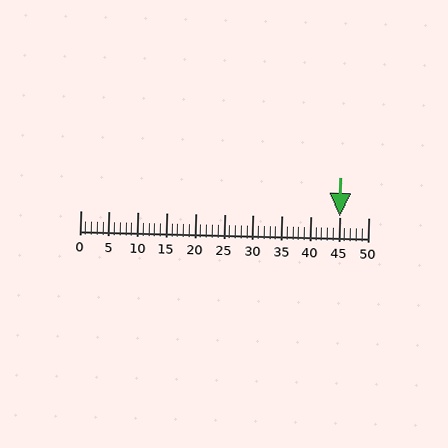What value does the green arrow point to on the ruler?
The green arrow points to approximately 45.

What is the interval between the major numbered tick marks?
The major tick marks are spaced 5 units apart.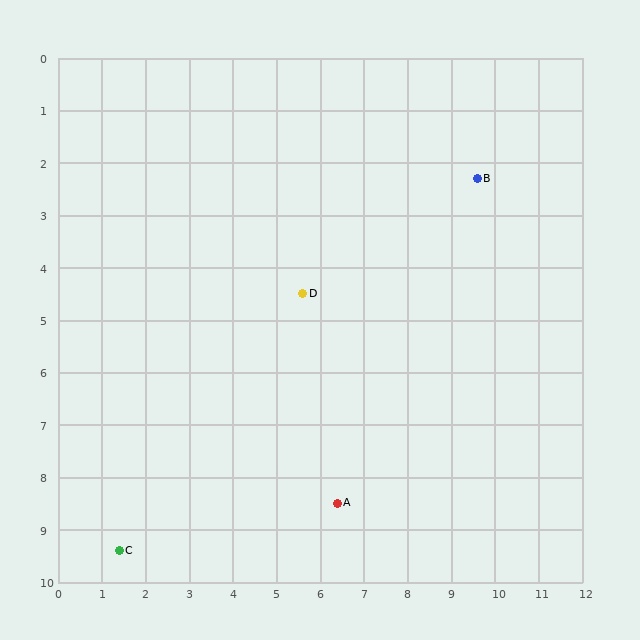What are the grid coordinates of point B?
Point B is at approximately (9.6, 2.3).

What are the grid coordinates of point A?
Point A is at approximately (6.4, 8.5).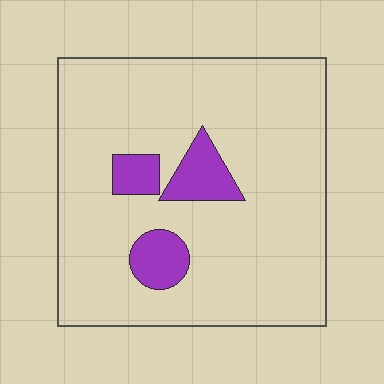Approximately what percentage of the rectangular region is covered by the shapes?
Approximately 10%.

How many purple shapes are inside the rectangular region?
3.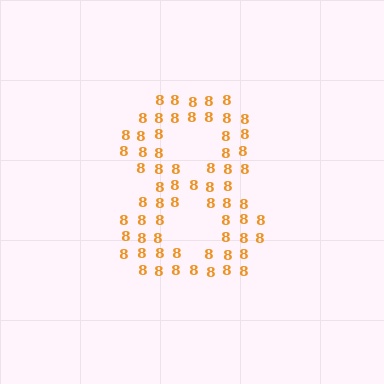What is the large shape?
The large shape is the digit 8.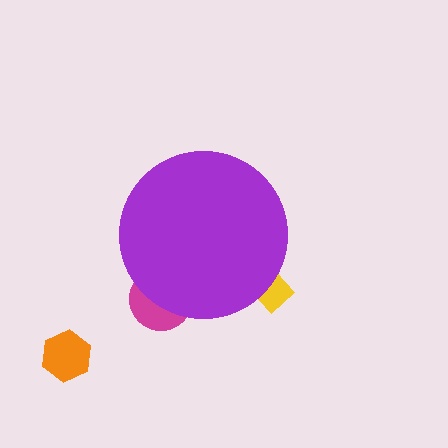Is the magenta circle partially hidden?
Yes, the magenta circle is partially hidden behind the purple circle.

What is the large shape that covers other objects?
A purple circle.